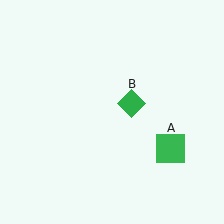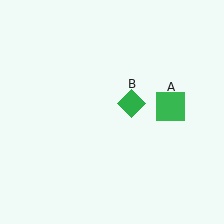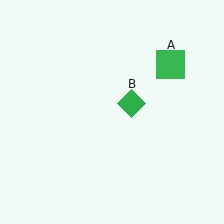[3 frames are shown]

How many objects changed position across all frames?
1 object changed position: green square (object A).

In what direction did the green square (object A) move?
The green square (object A) moved up.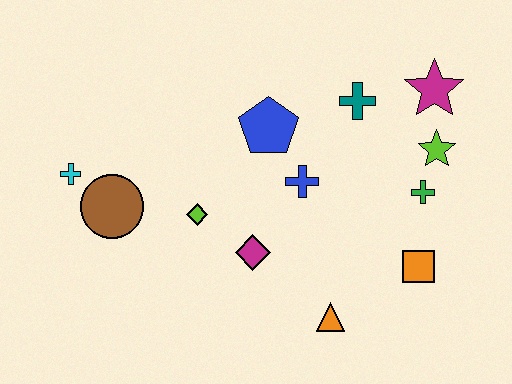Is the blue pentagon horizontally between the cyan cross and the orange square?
Yes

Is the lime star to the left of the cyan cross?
No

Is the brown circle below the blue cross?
Yes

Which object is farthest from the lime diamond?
The magenta star is farthest from the lime diamond.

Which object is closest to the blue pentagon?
The blue cross is closest to the blue pentagon.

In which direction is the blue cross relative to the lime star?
The blue cross is to the left of the lime star.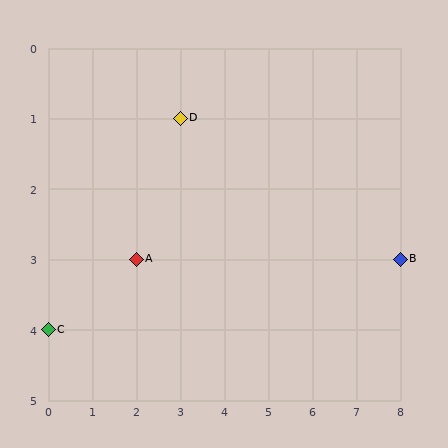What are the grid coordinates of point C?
Point C is at grid coordinates (0, 4).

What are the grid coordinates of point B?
Point B is at grid coordinates (8, 3).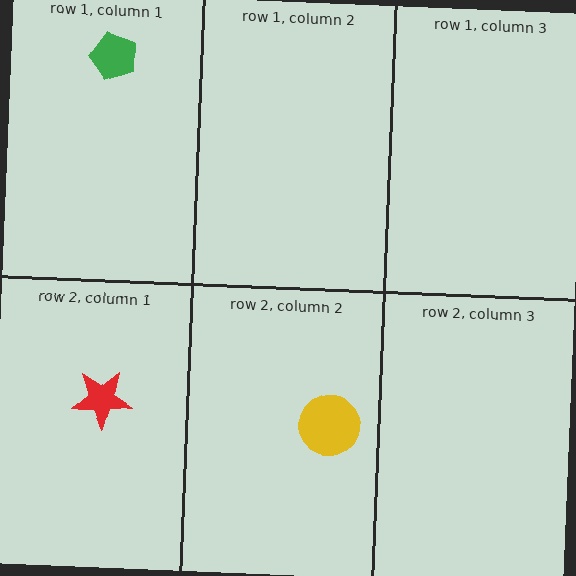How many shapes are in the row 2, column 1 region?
1.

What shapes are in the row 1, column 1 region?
The green pentagon.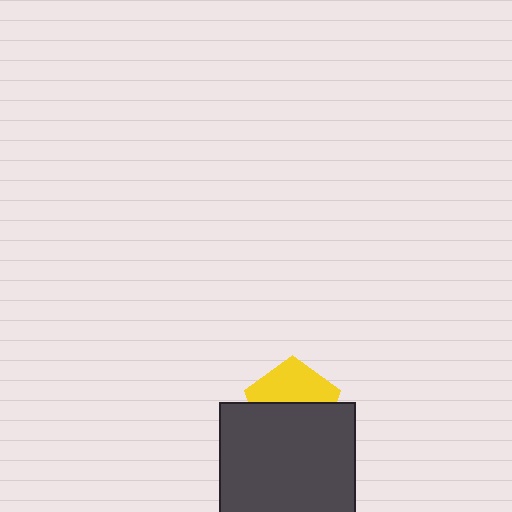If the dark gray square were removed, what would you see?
You would see the complete yellow pentagon.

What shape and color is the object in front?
The object in front is a dark gray square.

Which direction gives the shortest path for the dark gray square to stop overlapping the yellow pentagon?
Moving down gives the shortest separation.